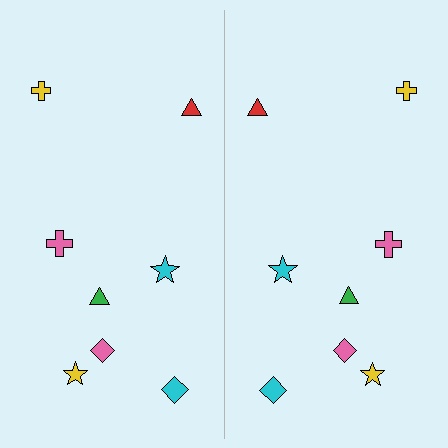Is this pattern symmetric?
Yes, this pattern has bilateral (reflection) symmetry.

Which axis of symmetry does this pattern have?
The pattern has a vertical axis of symmetry running through the center of the image.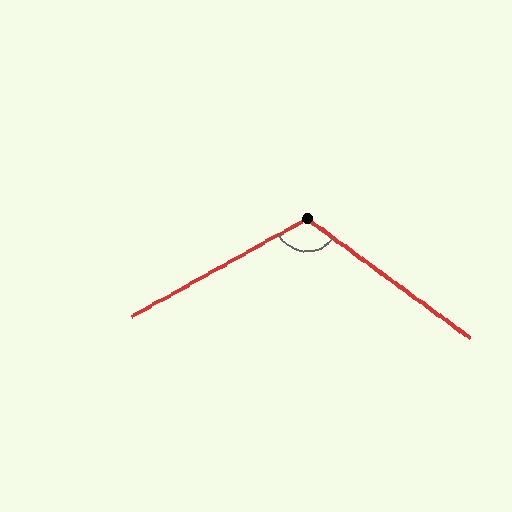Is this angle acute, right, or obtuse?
It is obtuse.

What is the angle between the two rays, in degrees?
Approximately 115 degrees.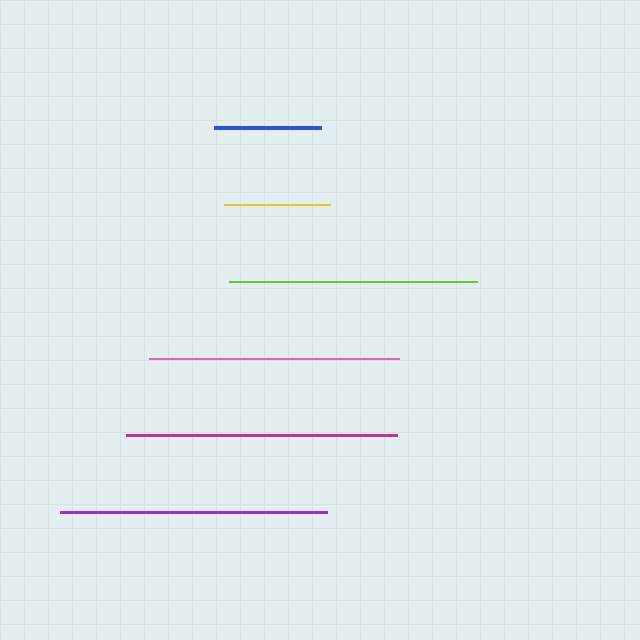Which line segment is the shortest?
The yellow line is the shortest at approximately 106 pixels.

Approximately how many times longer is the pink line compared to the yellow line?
The pink line is approximately 2.3 times the length of the yellow line.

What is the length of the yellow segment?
The yellow segment is approximately 106 pixels long.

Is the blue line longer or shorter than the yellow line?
The blue line is longer than the yellow line.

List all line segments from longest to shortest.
From longest to shortest: magenta, purple, pink, lime, blue, yellow.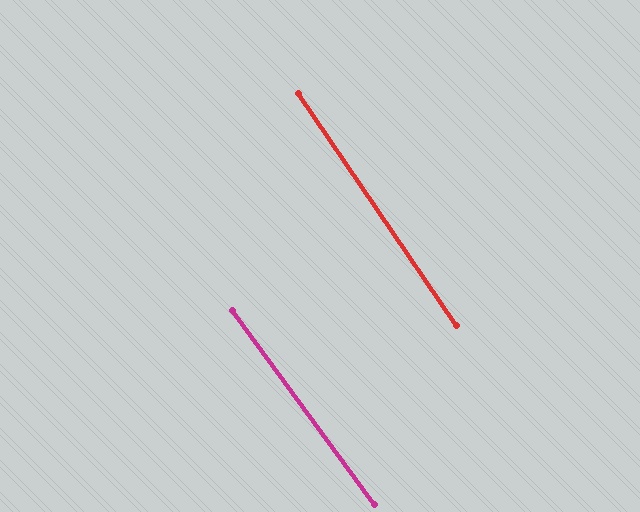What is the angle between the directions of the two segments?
Approximately 2 degrees.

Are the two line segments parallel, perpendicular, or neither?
Parallel — their directions differ by only 1.8°.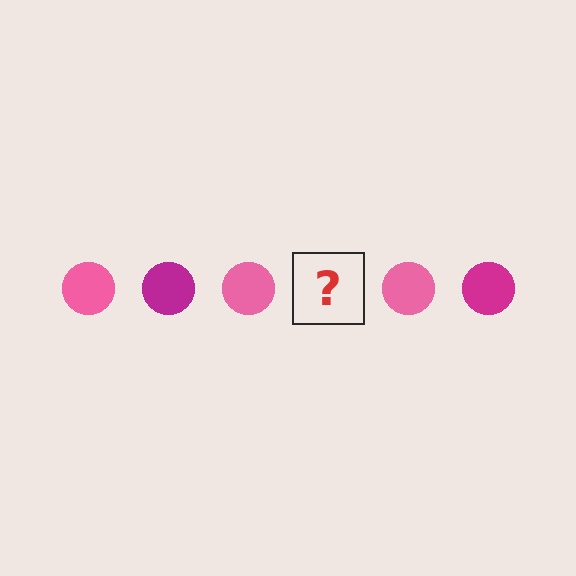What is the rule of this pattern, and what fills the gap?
The rule is that the pattern cycles through pink, magenta circles. The gap should be filled with a magenta circle.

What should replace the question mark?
The question mark should be replaced with a magenta circle.